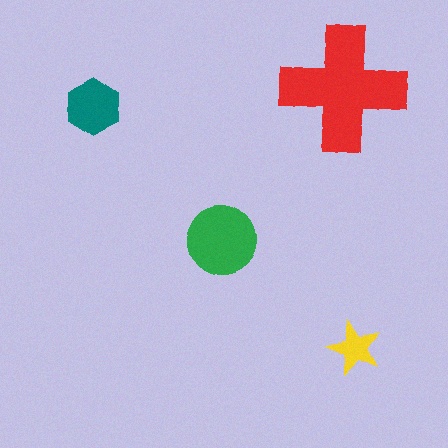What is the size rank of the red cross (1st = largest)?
1st.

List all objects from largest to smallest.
The red cross, the green circle, the teal hexagon, the yellow star.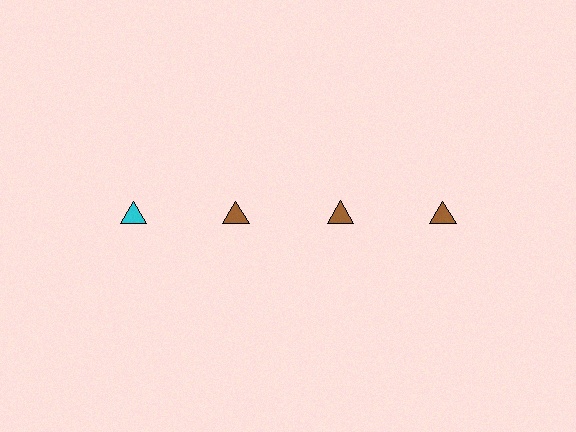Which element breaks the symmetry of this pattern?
The cyan triangle in the top row, leftmost column breaks the symmetry. All other shapes are brown triangles.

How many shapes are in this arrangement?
There are 4 shapes arranged in a grid pattern.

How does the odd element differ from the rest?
It has a different color: cyan instead of brown.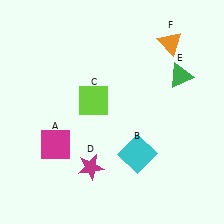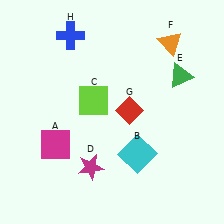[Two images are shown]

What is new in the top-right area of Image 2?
A red diamond (G) was added in the top-right area of Image 2.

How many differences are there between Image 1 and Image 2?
There are 2 differences between the two images.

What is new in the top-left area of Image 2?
A blue cross (H) was added in the top-left area of Image 2.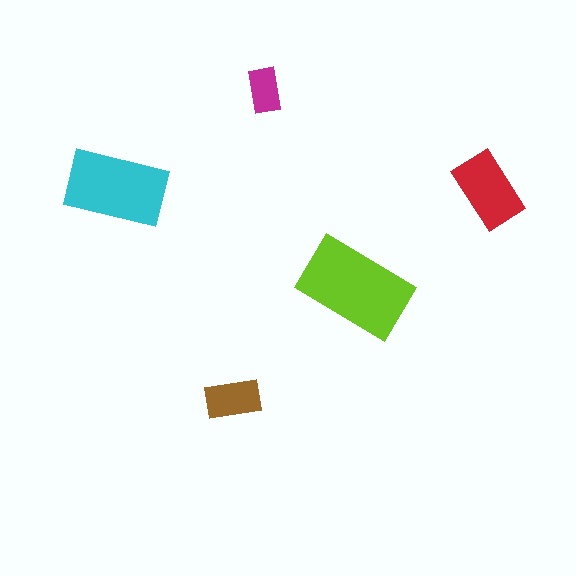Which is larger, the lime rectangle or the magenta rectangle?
The lime one.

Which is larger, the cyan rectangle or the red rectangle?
The cyan one.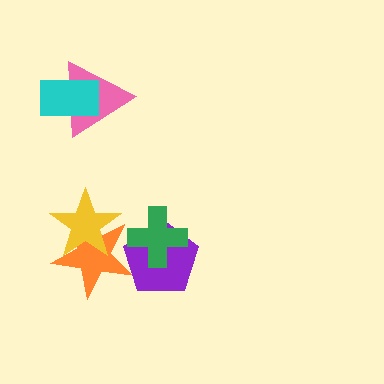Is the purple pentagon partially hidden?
Yes, it is partially covered by another shape.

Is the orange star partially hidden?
Yes, it is partially covered by another shape.